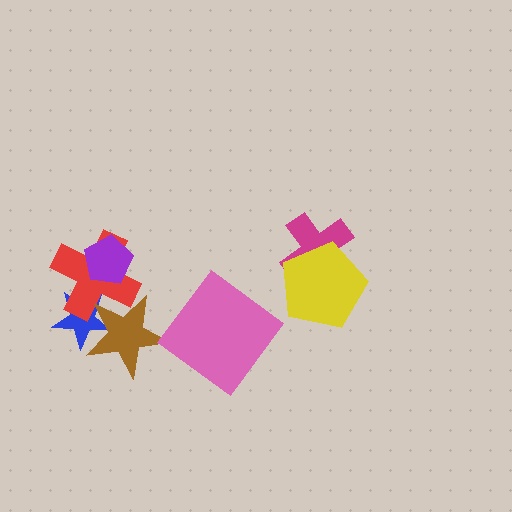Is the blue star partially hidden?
Yes, it is partially covered by another shape.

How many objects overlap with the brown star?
2 objects overlap with the brown star.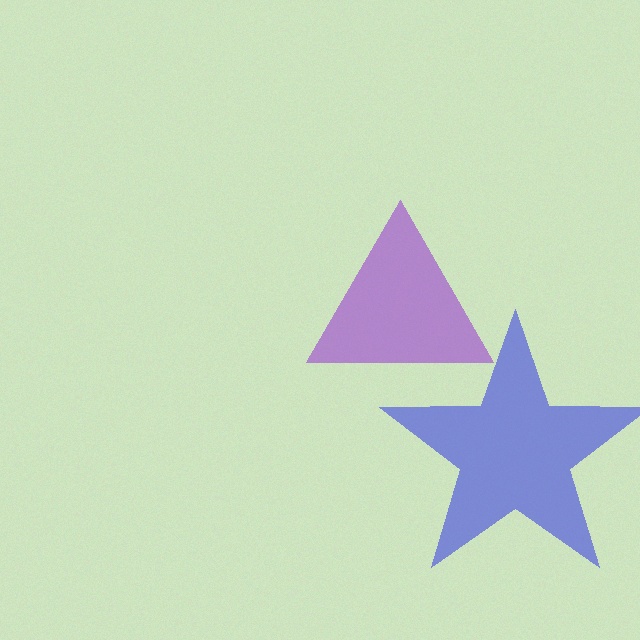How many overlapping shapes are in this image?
There are 2 overlapping shapes in the image.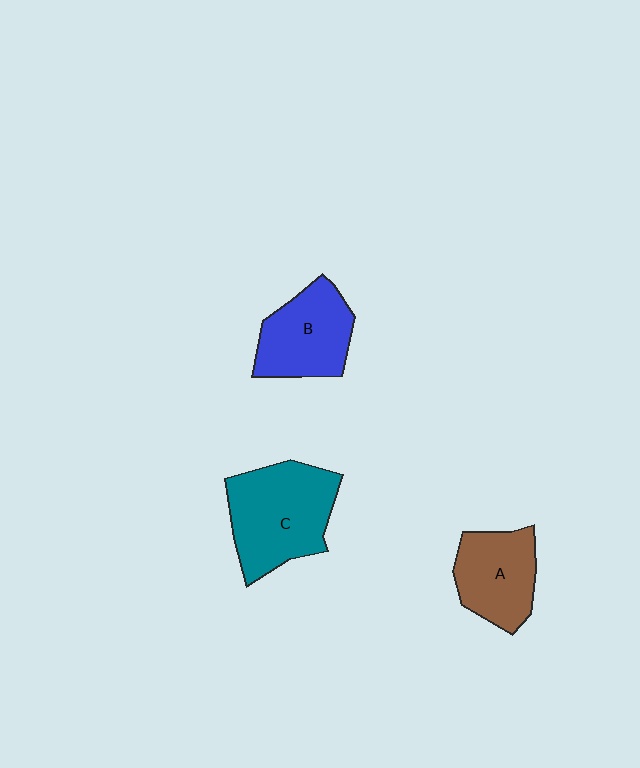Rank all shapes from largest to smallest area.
From largest to smallest: C (teal), B (blue), A (brown).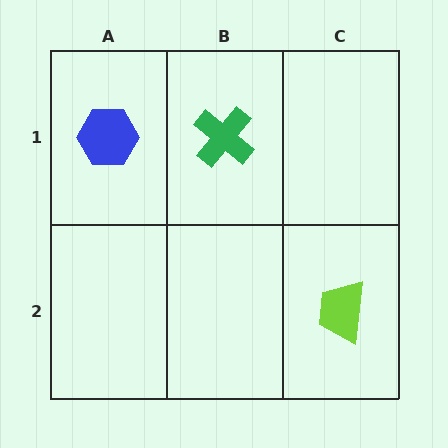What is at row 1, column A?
A blue hexagon.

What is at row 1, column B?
A green cross.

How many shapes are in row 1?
2 shapes.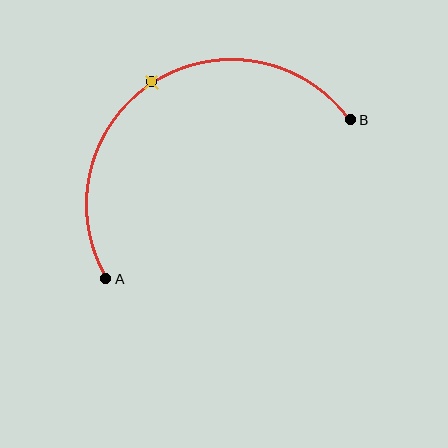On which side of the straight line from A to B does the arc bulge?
The arc bulges above the straight line connecting A and B.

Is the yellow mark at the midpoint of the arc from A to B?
Yes. The yellow mark lies on the arc at equal arc-length from both A and B — it is the arc midpoint.